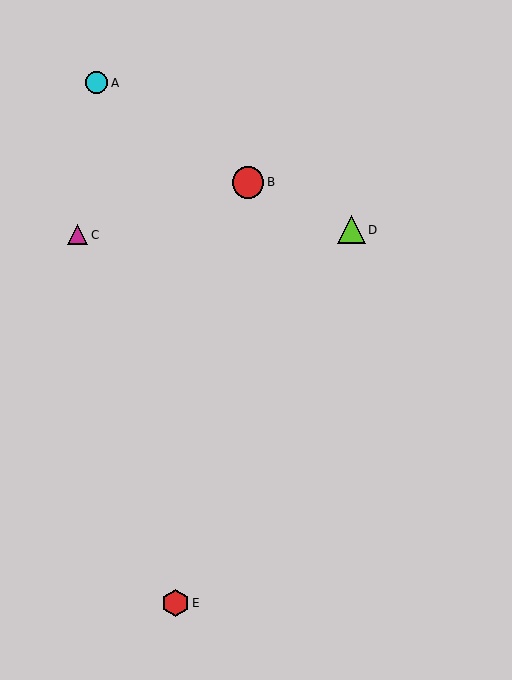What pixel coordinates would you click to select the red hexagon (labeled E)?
Click at (175, 603) to select the red hexagon E.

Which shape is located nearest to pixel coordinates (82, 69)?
The cyan circle (labeled A) at (97, 83) is nearest to that location.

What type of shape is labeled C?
Shape C is a magenta triangle.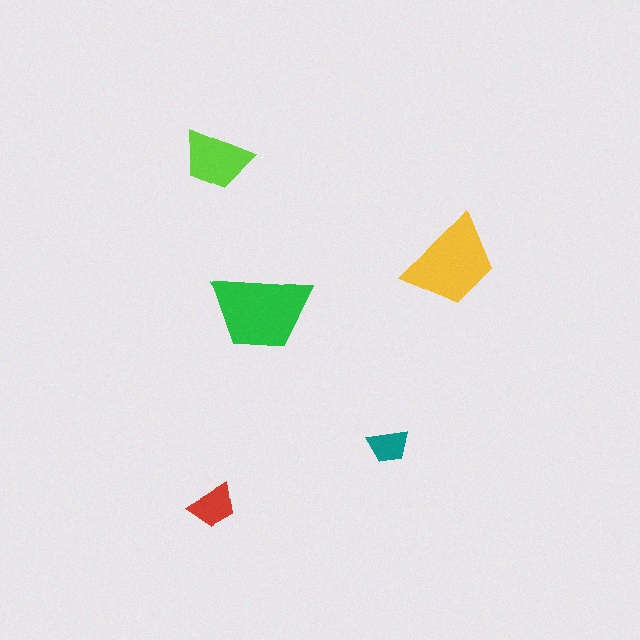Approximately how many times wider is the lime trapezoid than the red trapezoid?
About 1.5 times wider.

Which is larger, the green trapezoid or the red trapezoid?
The green one.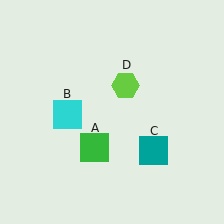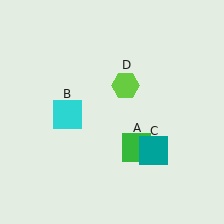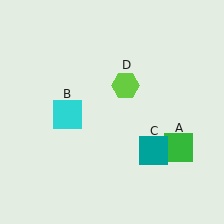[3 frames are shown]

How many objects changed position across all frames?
1 object changed position: green square (object A).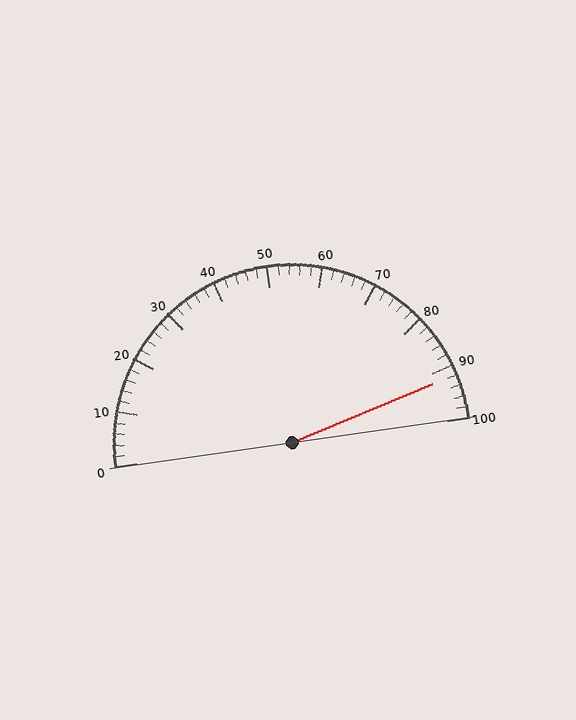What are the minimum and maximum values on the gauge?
The gauge ranges from 0 to 100.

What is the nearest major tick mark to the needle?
The nearest major tick mark is 90.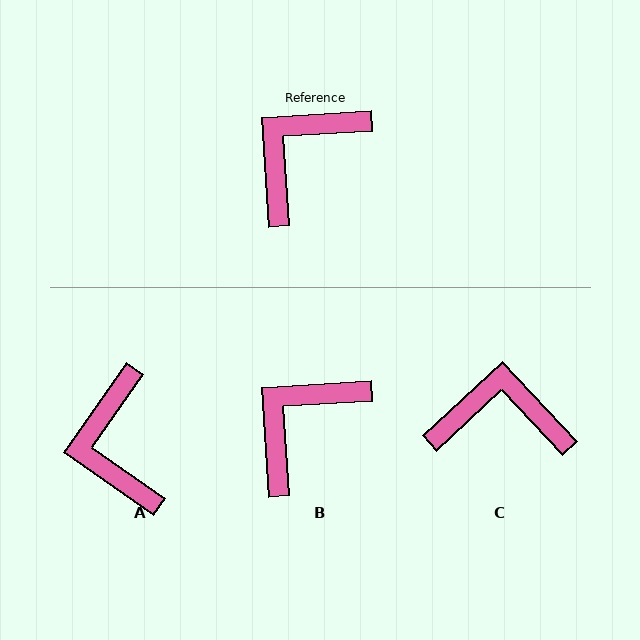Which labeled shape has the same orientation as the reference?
B.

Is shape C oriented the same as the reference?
No, it is off by about 51 degrees.